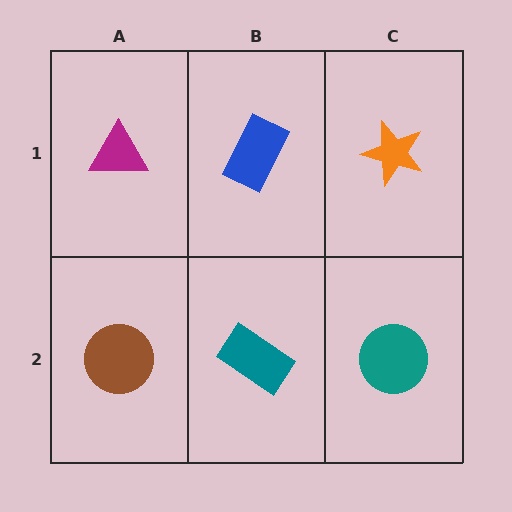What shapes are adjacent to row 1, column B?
A teal rectangle (row 2, column B), a magenta triangle (row 1, column A), an orange star (row 1, column C).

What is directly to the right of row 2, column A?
A teal rectangle.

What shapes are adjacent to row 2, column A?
A magenta triangle (row 1, column A), a teal rectangle (row 2, column B).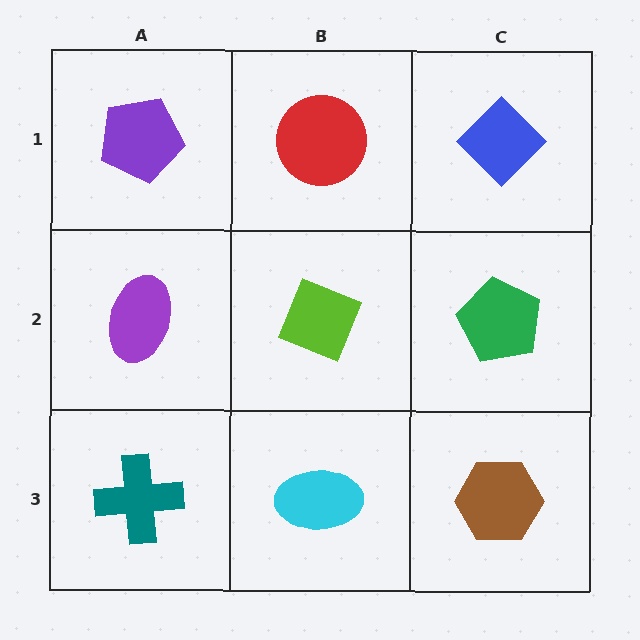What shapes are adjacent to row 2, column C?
A blue diamond (row 1, column C), a brown hexagon (row 3, column C), a lime diamond (row 2, column B).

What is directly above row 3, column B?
A lime diamond.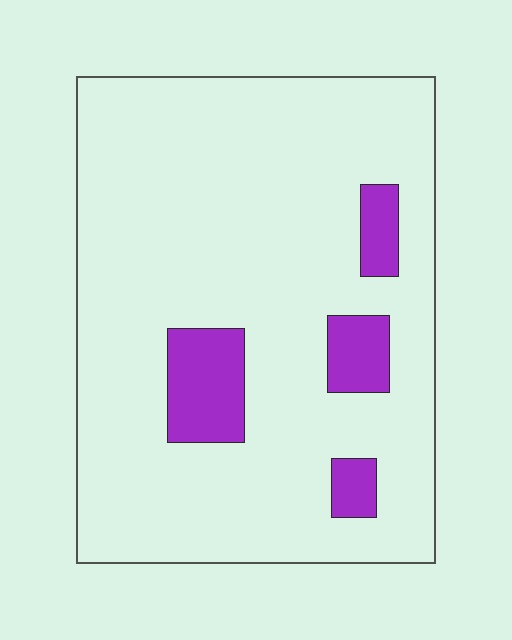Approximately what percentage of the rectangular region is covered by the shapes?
Approximately 10%.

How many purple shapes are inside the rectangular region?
4.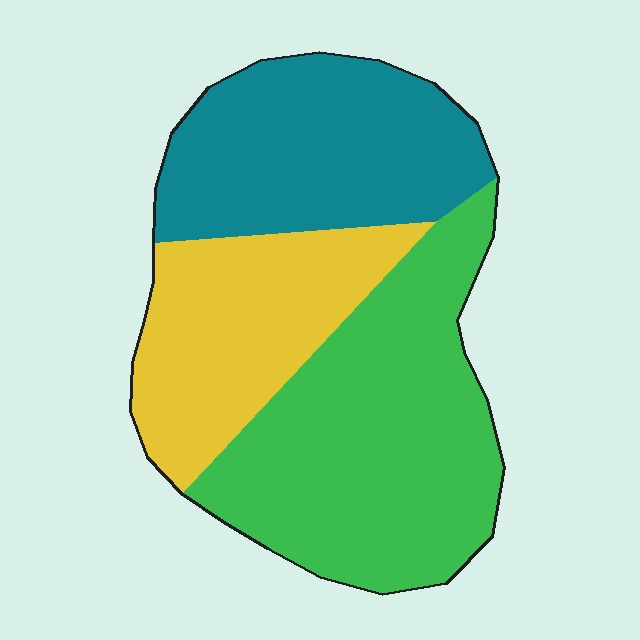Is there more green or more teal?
Green.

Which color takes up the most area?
Green, at roughly 45%.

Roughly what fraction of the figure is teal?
Teal takes up about one third (1/3) of the figure.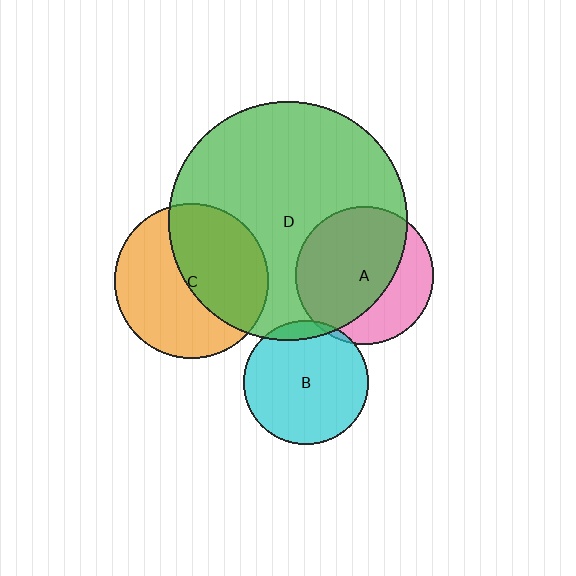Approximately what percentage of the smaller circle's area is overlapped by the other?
Approximately 50%.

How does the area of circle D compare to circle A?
Approximately 3.0 times.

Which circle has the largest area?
Circle D (green).